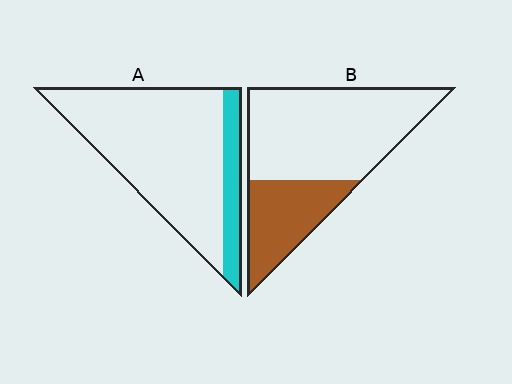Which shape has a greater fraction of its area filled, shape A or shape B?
Shape B.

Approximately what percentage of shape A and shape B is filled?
A is approximately 15% and B is approximately 30%.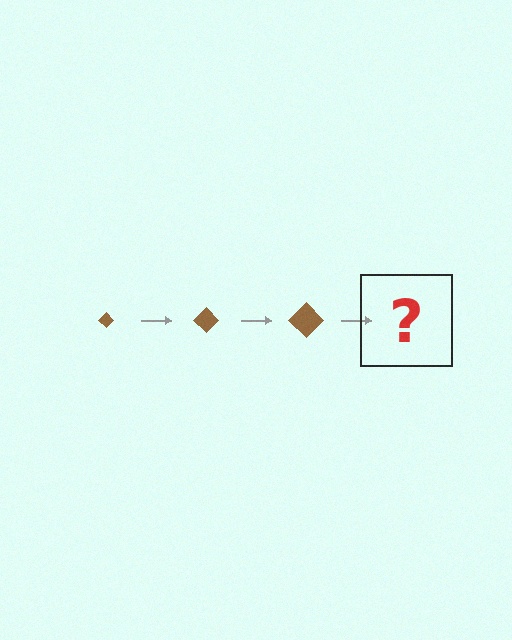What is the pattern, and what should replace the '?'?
The pattern is that the diamond gets progressively larger each step. The '?' should be a brown diamond, larger than the previous one.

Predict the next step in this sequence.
The next step is a brown diamond, larger than the previous one.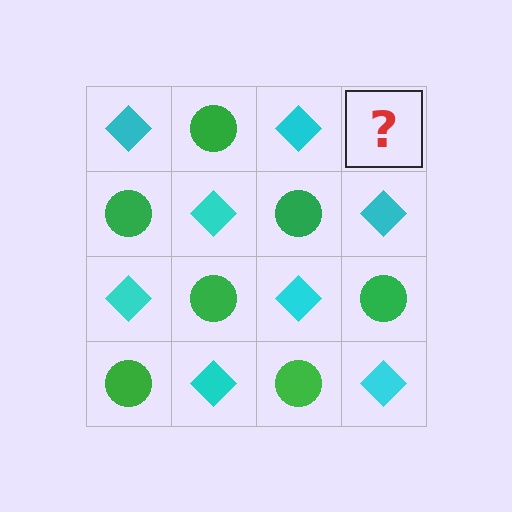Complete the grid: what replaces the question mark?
The question mark should be replaced with a green circle.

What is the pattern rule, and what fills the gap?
The rule is that it alternates cyan diamond and green circle in a checkerboard pattern. The gap should be filled with a green circle.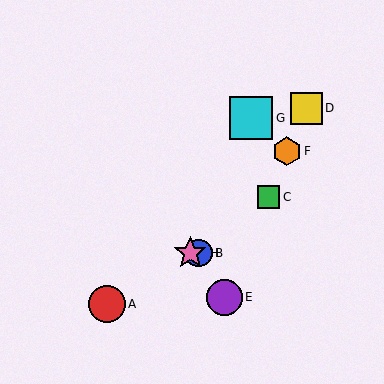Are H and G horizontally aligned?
No, H is at y≈253 and G is at y≈118.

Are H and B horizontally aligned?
Yes, both are at y≈253.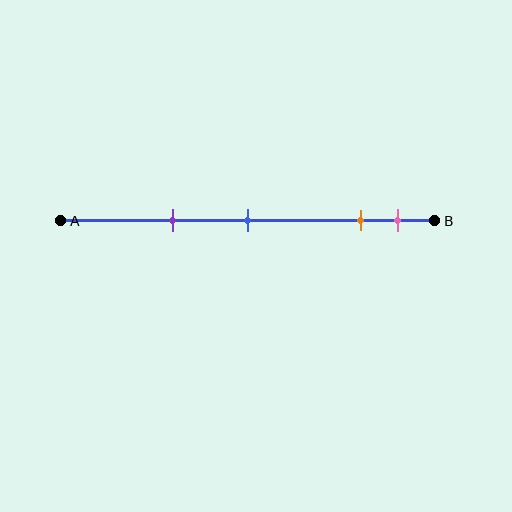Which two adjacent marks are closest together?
The orange and pink marks are the closest adjacent pair.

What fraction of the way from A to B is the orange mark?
The orange mark is approximately 80% (0.8) of the way from A to B.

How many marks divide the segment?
There are 4 marks dividing the segment.